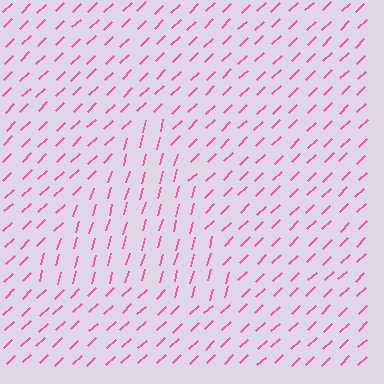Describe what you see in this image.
The image is filled with small pink line segments. A triangle region in the image has lines oriented differently from the surrounding lines, creating a visible texture boundary.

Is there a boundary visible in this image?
Yes, there is a texture boundary formed by a change in line orientation.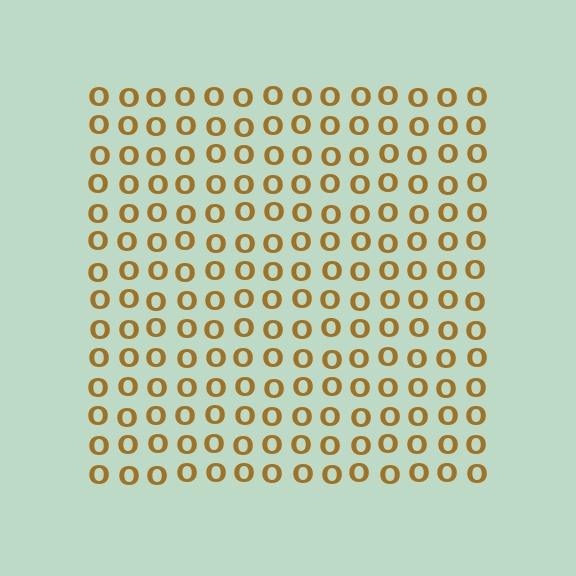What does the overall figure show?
The overall figure shows a square.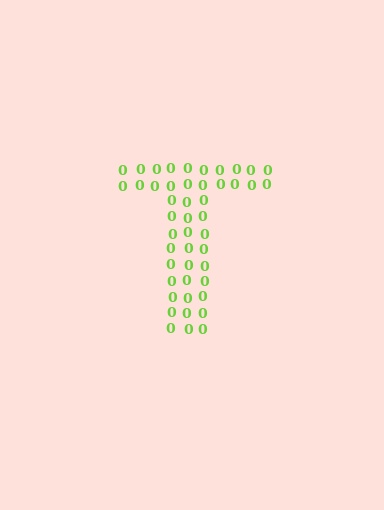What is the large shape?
The large shape is the letter T.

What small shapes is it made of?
It is made of small digit 0's.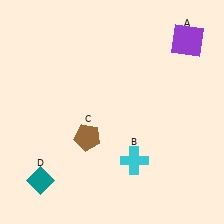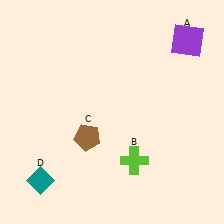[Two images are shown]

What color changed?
The cross (B) changed from cyan in Image 1 to lime in Image 2.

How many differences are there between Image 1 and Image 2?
There is 1 difference between the two images.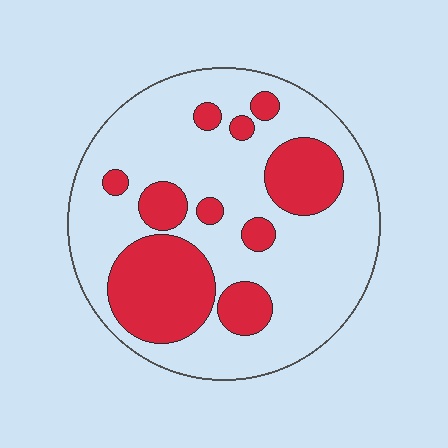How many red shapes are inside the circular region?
10.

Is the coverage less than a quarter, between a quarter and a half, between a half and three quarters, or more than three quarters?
Between a quarter and a half.